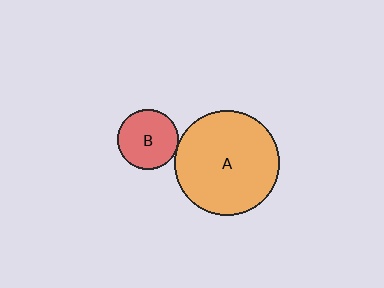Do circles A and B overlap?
Yes.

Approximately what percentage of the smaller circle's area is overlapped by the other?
Approximately 5%.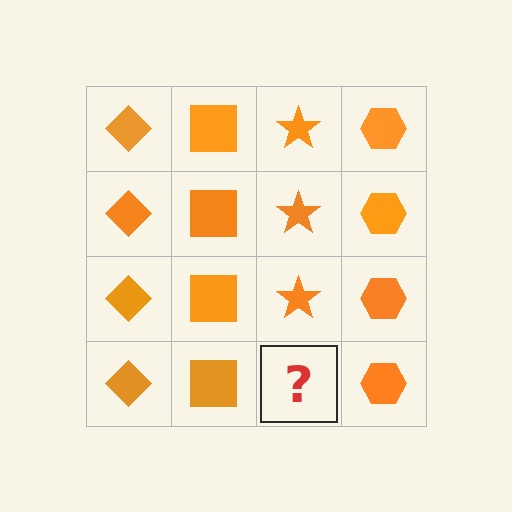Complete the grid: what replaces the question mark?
The question mark should be replaced with an orange star.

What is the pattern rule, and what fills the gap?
The rule is that each column has a consistent shape. The gap should be filled with an orange star.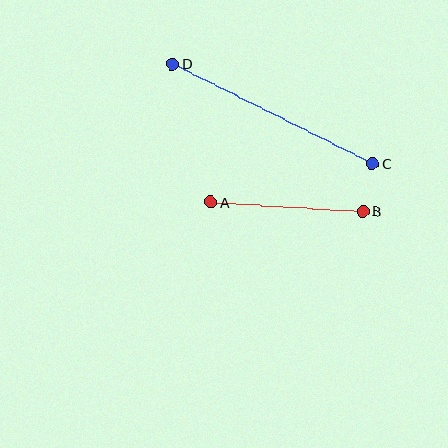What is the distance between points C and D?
The distance is approximately 223 pixels.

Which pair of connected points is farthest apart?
Points C and D are farthest apart.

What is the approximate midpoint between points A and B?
The midpoint is at approximately (287, 207) pixels.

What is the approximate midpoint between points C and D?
The midpoint is at approximately (273, 114) pixels.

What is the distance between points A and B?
The distance is approximately 152 pixels.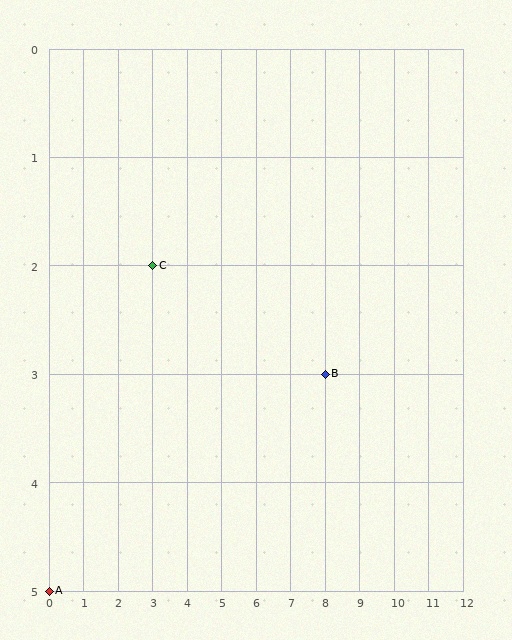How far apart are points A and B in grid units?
Points A and B are 8 columns and 2 rows apart (about 8.2 grid units diagonally).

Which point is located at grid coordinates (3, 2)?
Point C is at (3, 2).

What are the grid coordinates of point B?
Point B is at grid coordinates (8, 3).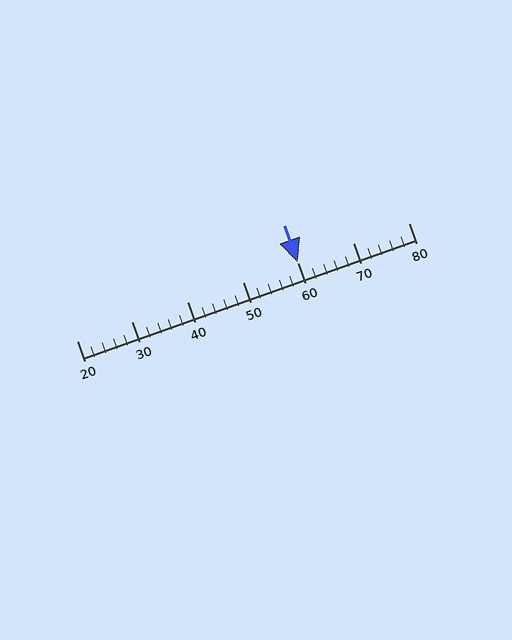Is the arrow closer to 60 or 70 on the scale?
The arrow is closer to 60.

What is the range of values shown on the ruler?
The ruler shows values from 20 to 80.